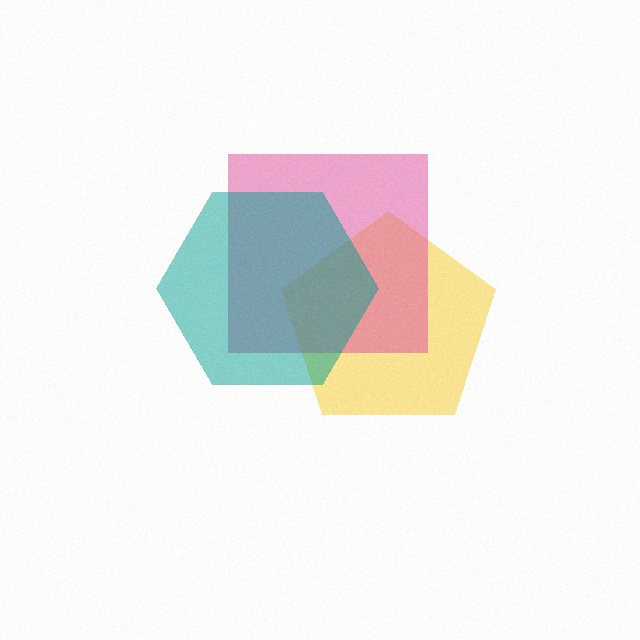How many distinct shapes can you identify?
There are 3 distinct shapes: a yellow pentagon, a pink square, a teal hexagon.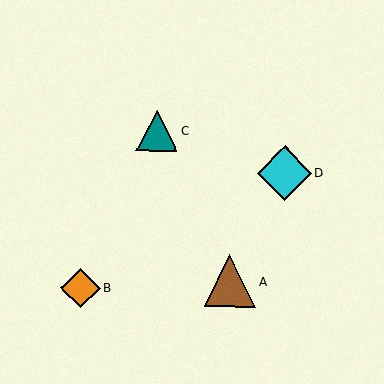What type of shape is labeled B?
Shape B is an orange diamond.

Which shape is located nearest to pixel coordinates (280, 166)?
The cyan diamond (labeled D) at (284, 173) is nearest to that location.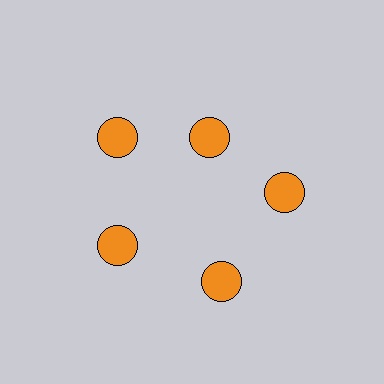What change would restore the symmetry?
The symmetry would be restored by moving it outward, back onto the ring so that all 5 circles sit at equal angles and equal distance from the center.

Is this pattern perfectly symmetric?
No. The 5 orange circles are arranged in a ring, but one element near the 1 o'clock position is pulled inward toward the center, breaking the 5-fold rotational symmetry.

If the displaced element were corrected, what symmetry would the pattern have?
It would have 5-fold rotational symmetry — the pattern would map onto itself every 72 degrees.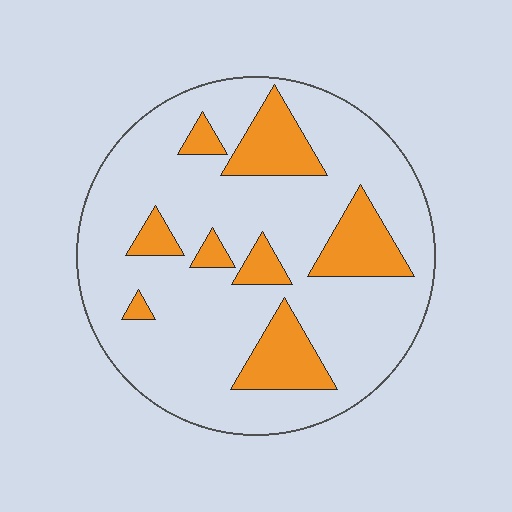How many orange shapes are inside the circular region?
8.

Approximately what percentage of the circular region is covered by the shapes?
Approximately 20%.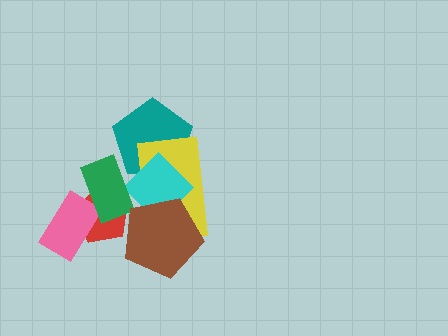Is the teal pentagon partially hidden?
Yes, it is partially covered by another shape.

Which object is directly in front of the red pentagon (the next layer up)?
The pink rectangle is directly in front of the red pentagon.